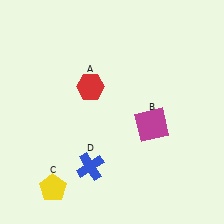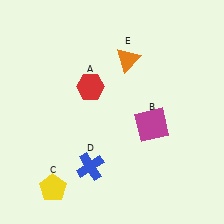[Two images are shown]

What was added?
An orange triangle (E) was added in Image 2.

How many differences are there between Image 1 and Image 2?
There is 1 difference between the two images.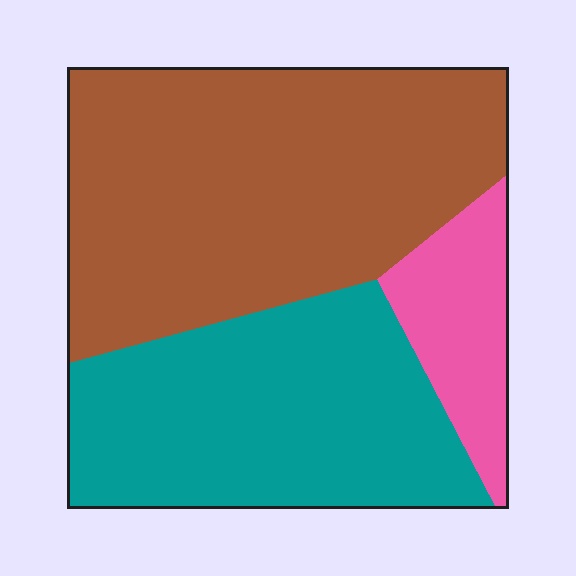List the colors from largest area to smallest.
From largest to smallest: brown, teal, pink.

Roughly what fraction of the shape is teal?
Teal takes up about three eighths (3/8) of the shape.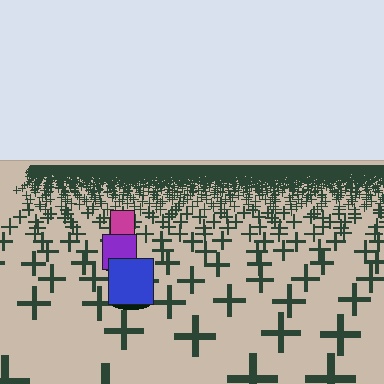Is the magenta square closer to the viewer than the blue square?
No. The blue square is closer — you can tell from the texture gradient: the ground texture is coarser near it.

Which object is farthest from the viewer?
The magenta square is farthest from the viewer. It appears smaller and the ground texture around it is denser.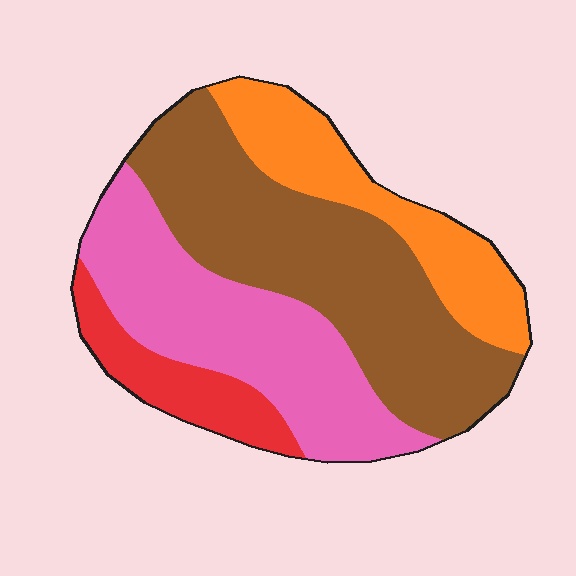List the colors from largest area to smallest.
From largest to smallest: brown, pink, orange, red.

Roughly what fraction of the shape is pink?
Pink covers 30% of the shape.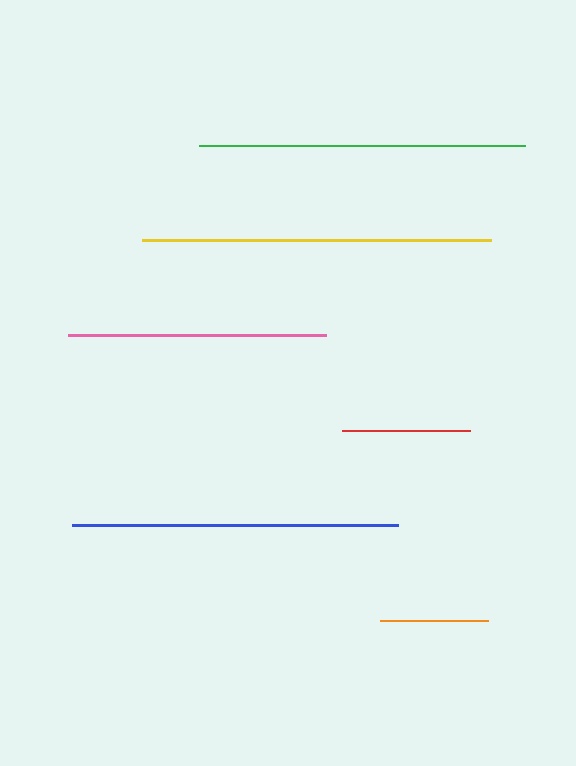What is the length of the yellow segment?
The yellow segment is approximately 350 pixels long.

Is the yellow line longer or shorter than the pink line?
The yellow line is longer than the pink line.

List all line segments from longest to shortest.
From longest to shortest: yellow, blue, green, pink, red, orange.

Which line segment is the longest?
The yellow line is the longest at approximately 350 pixels.